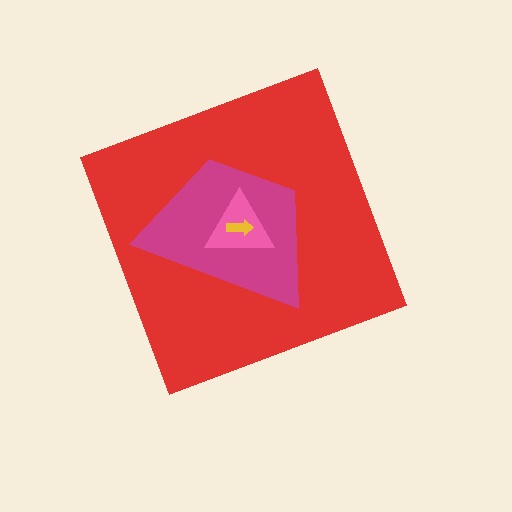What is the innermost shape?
The yellow arrow.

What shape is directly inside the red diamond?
The magenta trapezoid.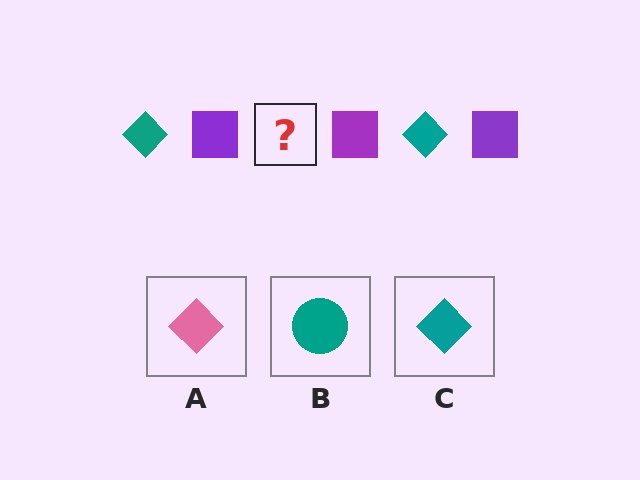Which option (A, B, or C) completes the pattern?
C.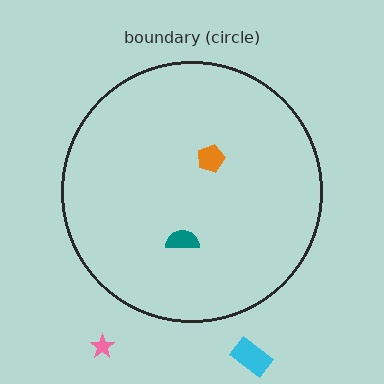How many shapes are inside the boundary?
2 inside, 2 outside.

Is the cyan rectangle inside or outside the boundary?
Outside.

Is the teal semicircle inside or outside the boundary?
Inside.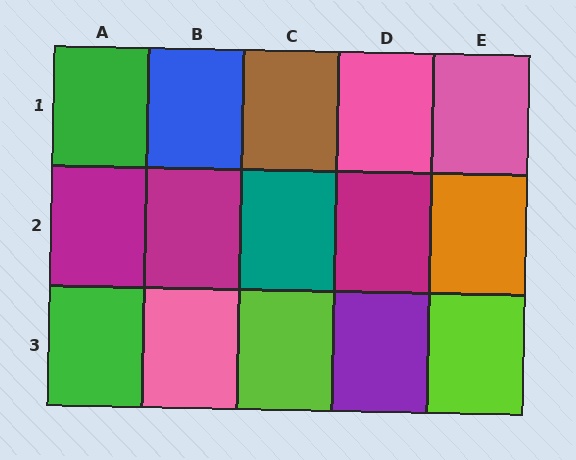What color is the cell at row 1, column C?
Brown.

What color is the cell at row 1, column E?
Pink.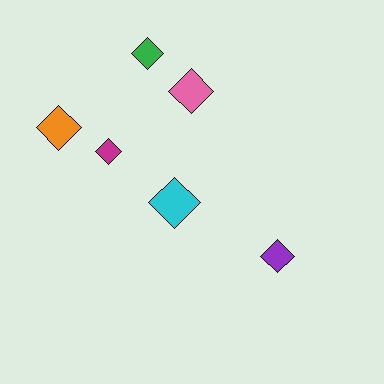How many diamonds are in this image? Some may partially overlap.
There are 6 diamonds.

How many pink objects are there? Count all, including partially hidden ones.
There is 1 pink object.